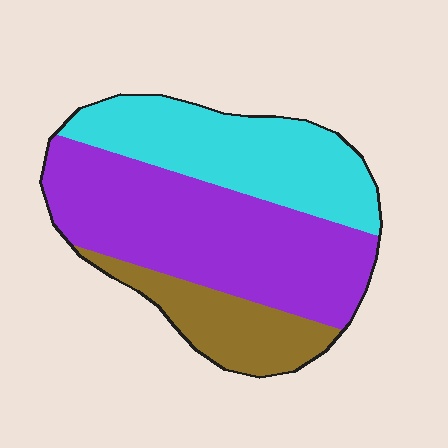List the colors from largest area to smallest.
From largest to smallest: purple, cyan, brown.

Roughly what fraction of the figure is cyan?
Cyan takes up about one third (1/3) of the figure.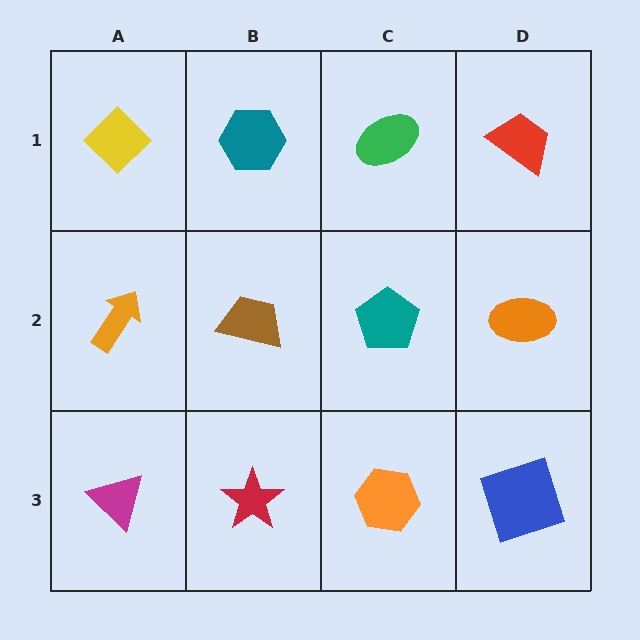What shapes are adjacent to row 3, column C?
A teal pentagon (row 2, column C), a red star (row 3, column B), a blue square (row 3, column D).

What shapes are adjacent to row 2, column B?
A teal hexagon (row 1, column B), a red star (row 3, column B), an orange arrow (row 2, column A), a teal pentagon (row 2, column C).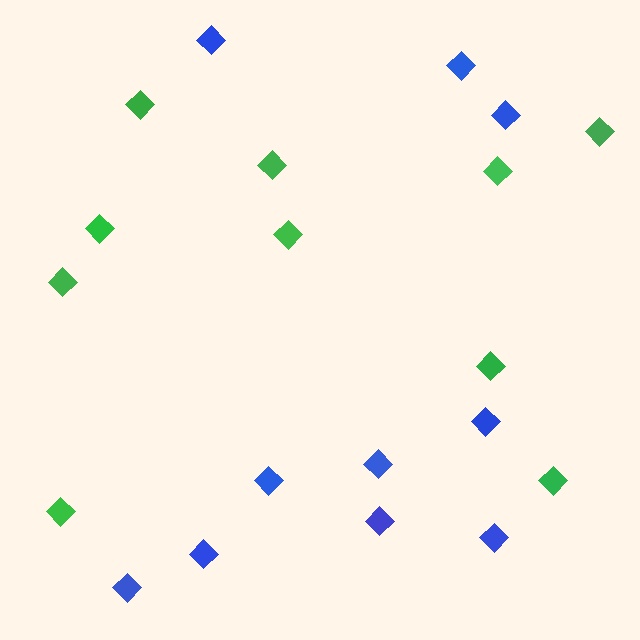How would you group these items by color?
There are 2 groups: one group of blue diamonds (10) and one group of green diamonds (10).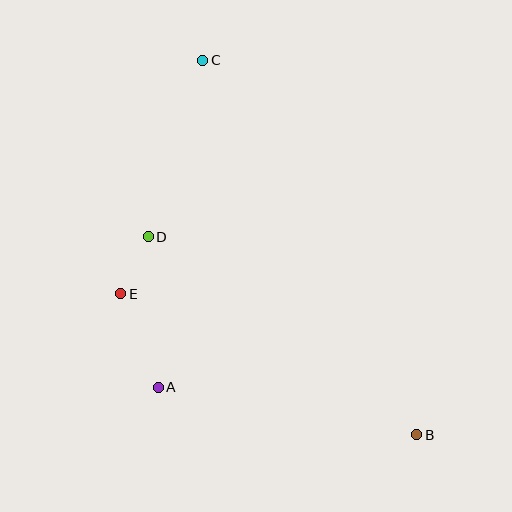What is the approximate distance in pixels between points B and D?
The distance between B and D is approximately 334 pixels.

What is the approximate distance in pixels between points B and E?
The distance between B and E is approximately 328 pixels.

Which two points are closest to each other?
Points D and E are closest to each other.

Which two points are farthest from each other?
Points B and C are farthest from each other.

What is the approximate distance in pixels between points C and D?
The distance between C and D is approximately 185 pixels.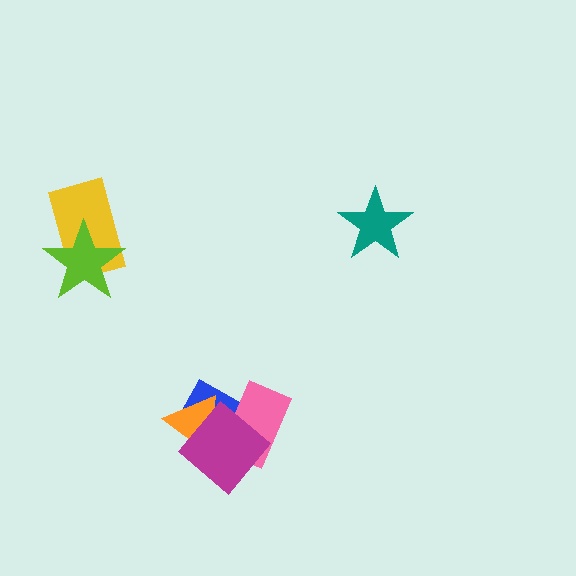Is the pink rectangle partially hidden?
Yes, it is partially covered by another shape.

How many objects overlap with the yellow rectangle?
1 object overlaps with the yellow rectangle.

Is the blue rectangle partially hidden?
Yes, it is partially covered by another shape.